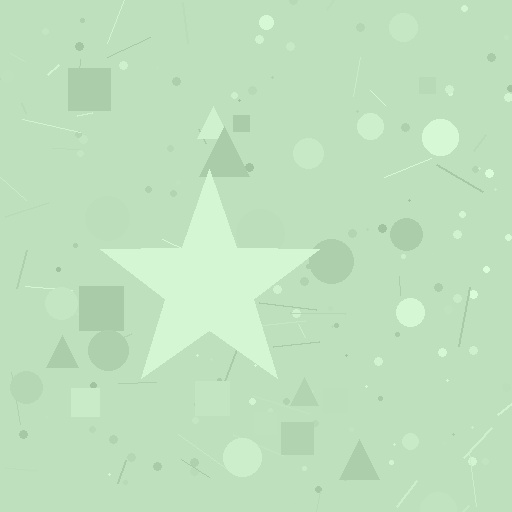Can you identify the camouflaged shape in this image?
The camouflaged shape is a star.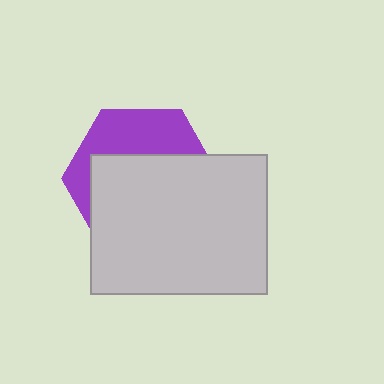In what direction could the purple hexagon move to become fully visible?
The purple hexagon could move up. That would shift it out from behind the light gray rectangle entirely.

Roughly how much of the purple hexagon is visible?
A small part of it is visible (roughly 35%).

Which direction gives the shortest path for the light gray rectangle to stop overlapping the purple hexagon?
Moving down gives the shortest separation.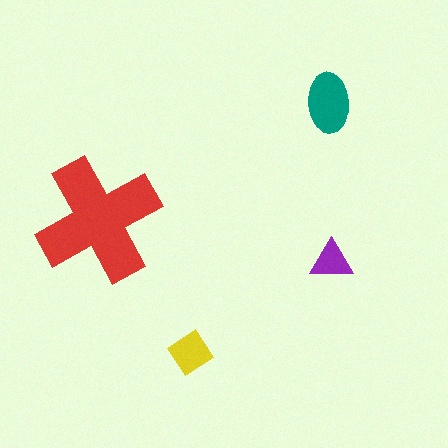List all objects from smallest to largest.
The purple triangle, the yellow diamond, the teal ellipse, the red cross.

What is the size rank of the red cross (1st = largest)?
1st.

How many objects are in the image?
There are 4 objects in the image.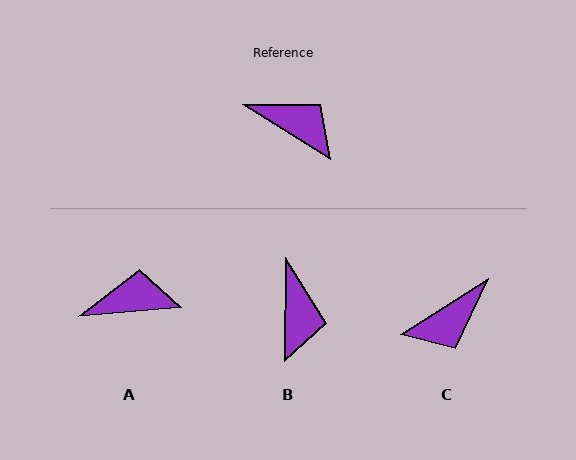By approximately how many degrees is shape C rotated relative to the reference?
Approximately 116 degrees clockwise.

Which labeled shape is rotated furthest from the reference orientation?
C, about 116 degrees away.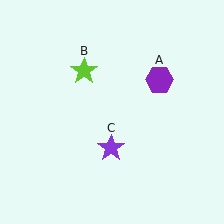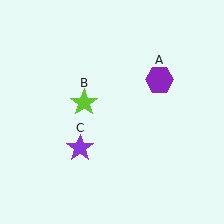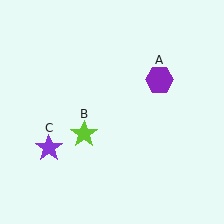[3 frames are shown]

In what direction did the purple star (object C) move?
The purple star (object C) moved left.